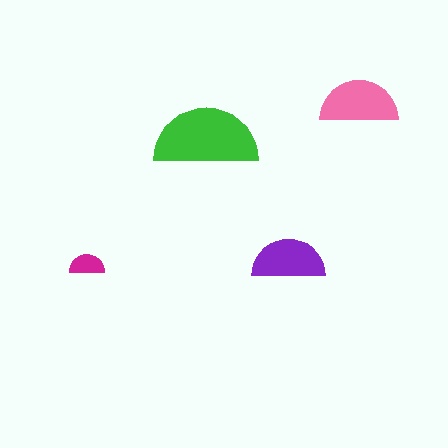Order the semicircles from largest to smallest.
the green one, the pink one, the purple one, the magenta one.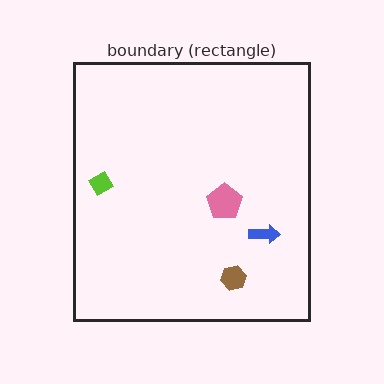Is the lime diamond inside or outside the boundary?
Inside.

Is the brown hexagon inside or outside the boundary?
Inside.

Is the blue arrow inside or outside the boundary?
Inside.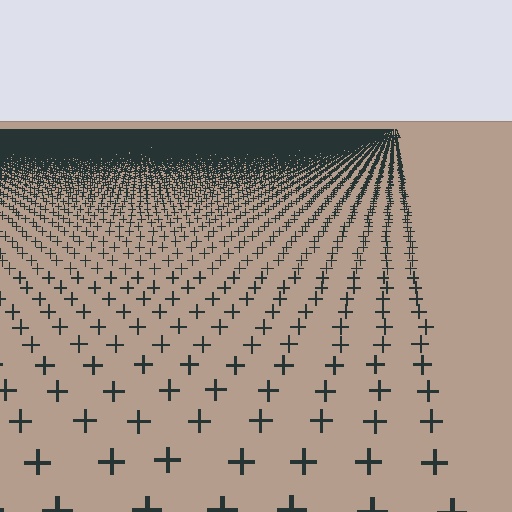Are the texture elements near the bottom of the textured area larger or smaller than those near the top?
Larger. Near the bottom, elements are closer to the viewer and appear at a bigger on-screen size.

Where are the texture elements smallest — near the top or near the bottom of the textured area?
Near the top.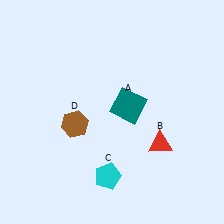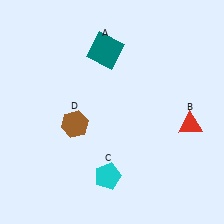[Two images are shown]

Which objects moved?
The objects that moved are: the teal square (A), the red triangle (B).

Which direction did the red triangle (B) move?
The red triangle (B) moved right.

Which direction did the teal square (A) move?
The teal square (A) moved up.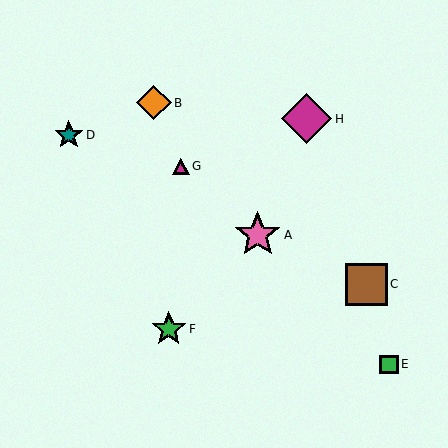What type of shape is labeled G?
Shape G is a magenta triangle.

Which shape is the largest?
The magenta diamond (labeled H) is the largest.